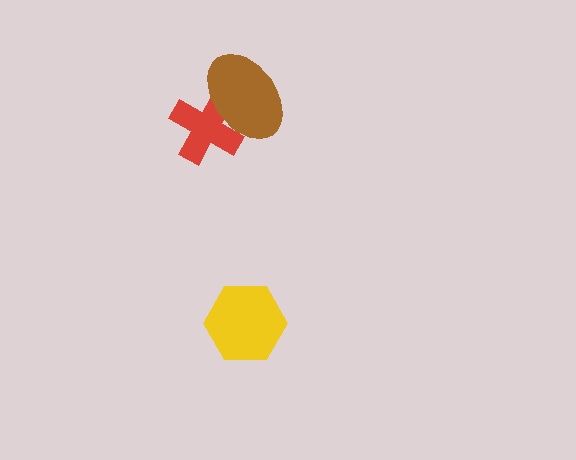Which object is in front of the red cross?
The brown ellipse is in front of the red cross.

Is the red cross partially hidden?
Yes, it is partially covered by another shape.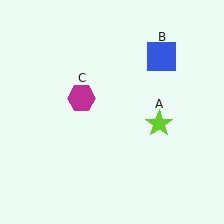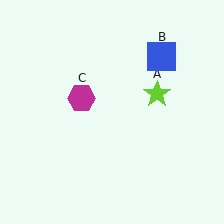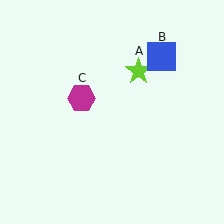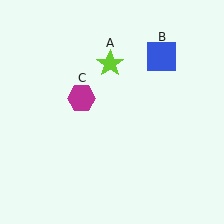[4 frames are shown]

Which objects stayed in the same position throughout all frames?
Blue square (object B) and magenta hexagon (object C) remained stationary.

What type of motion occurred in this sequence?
The lime star (object A) rotated counterclockwise around the center of the scene.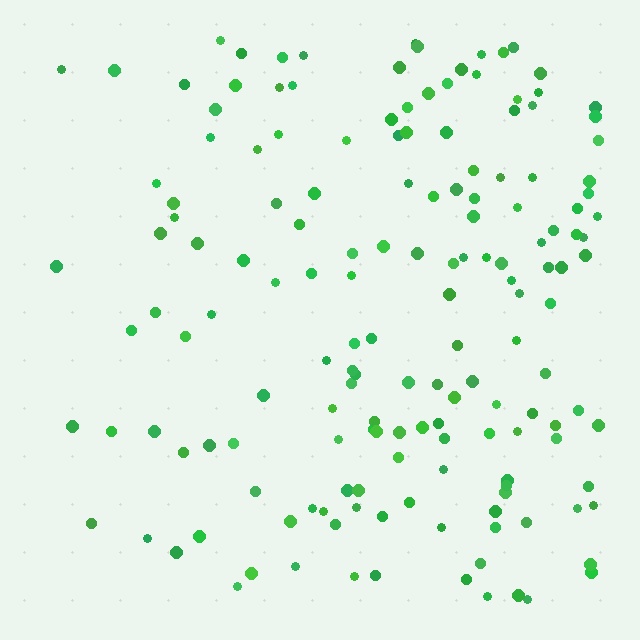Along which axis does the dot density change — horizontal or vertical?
Horizontal.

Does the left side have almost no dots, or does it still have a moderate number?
Still a moderate number, just noticeably fewer than the right.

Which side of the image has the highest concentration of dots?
The right.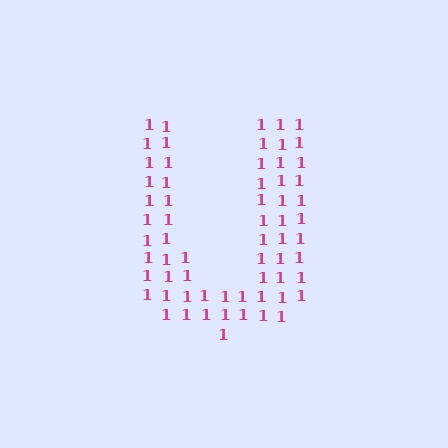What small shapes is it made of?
It is made of small digit 1's.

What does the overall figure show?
The overall figure shows the letter U.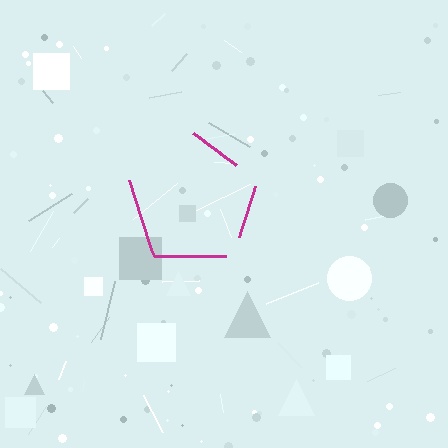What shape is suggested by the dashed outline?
The dashed outline suggests a pentagon.